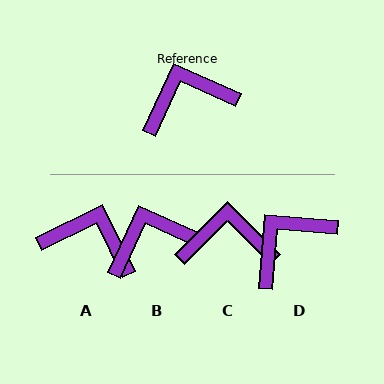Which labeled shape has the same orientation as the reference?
B.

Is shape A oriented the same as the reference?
No, it is off by about 39 degrees.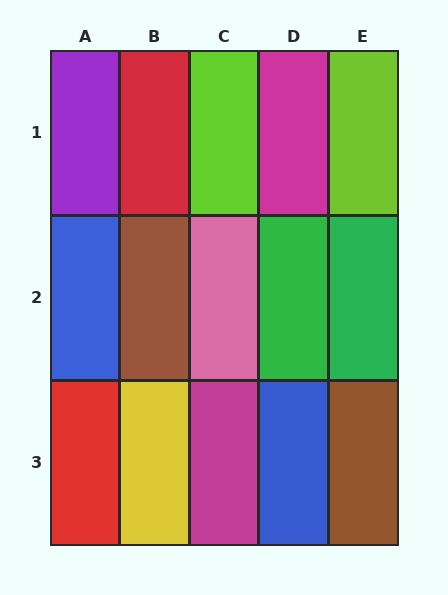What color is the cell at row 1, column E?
Lime.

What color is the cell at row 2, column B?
Brown.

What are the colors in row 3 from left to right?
Red, yellow, magenta, blue, brown.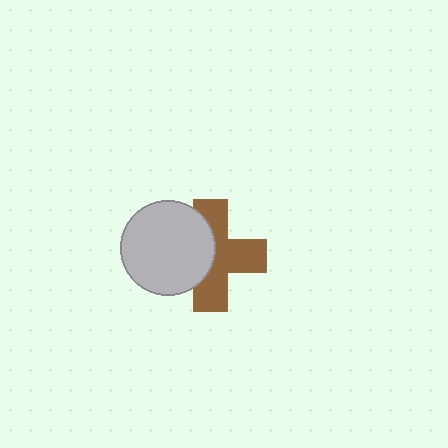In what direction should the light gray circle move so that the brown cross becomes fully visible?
The light gray circle should move left. That is the shortest direction to clear the overlap and leave the brown cross fully visible.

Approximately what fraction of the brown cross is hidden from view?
Roughly 40% of the brown cross is hidden behind the light gray circle.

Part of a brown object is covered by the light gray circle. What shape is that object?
It is a cross.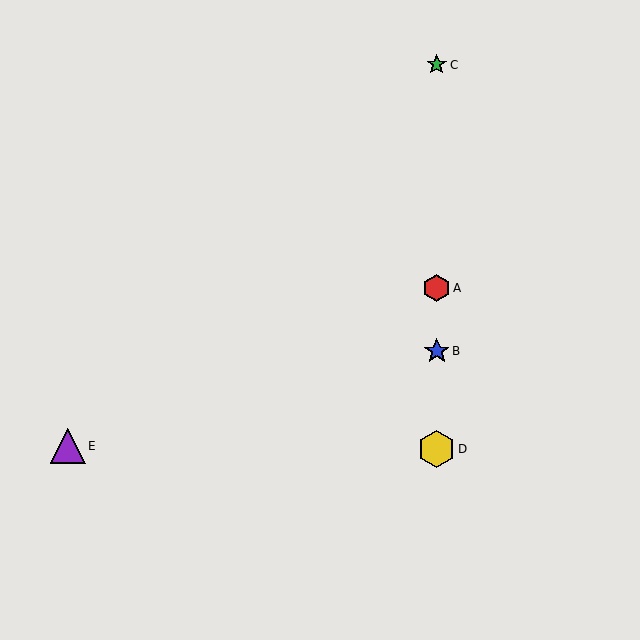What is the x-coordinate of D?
Object D is at x≈437.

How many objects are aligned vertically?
4 objects (A, B, C, D) are aligned vertically.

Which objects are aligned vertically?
Objects A, B, C, D are aligned vertically.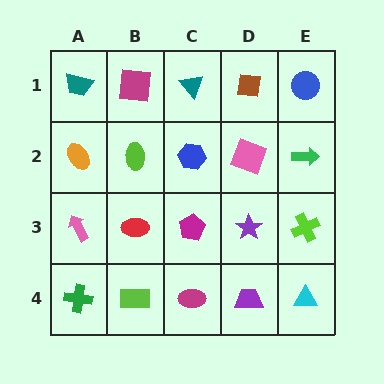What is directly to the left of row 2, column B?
An orange ellipse.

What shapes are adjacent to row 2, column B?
A magenta square (row 1, column B), a red ellipse (row 3, column B), an orange ellipse (row 2, column A), a blue hexagon (row 2, column C).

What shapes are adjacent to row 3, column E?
A green arrow (row 2, column E), a cyan triangle (row 4, column E), a purple star (row 3, column D).